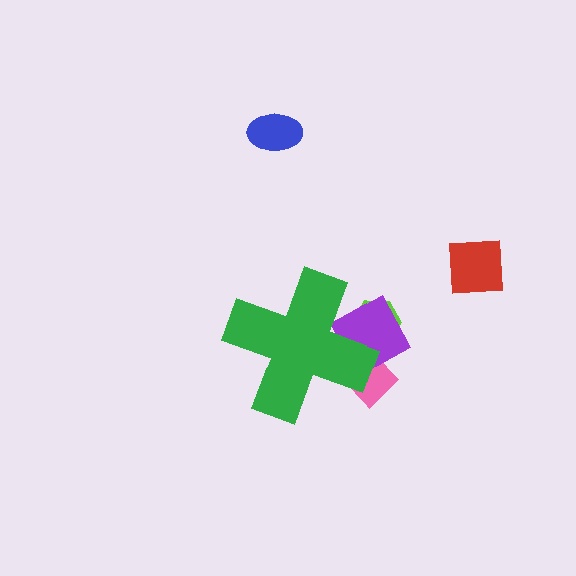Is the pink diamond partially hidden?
Yes, the pink diamond is partially hidden behind the green cross.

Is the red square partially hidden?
No, the red square is fully visible.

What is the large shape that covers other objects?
A green cross.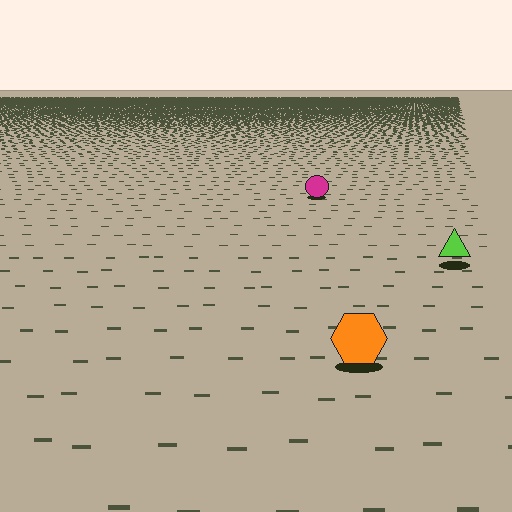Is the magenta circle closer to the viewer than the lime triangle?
No. The lime triangle is closer — you can tell from the texture gradient: the ground texture is coarser near it.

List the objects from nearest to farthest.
From nearest to farthest: the orange hexagon, the lime triangle, the magenta circle.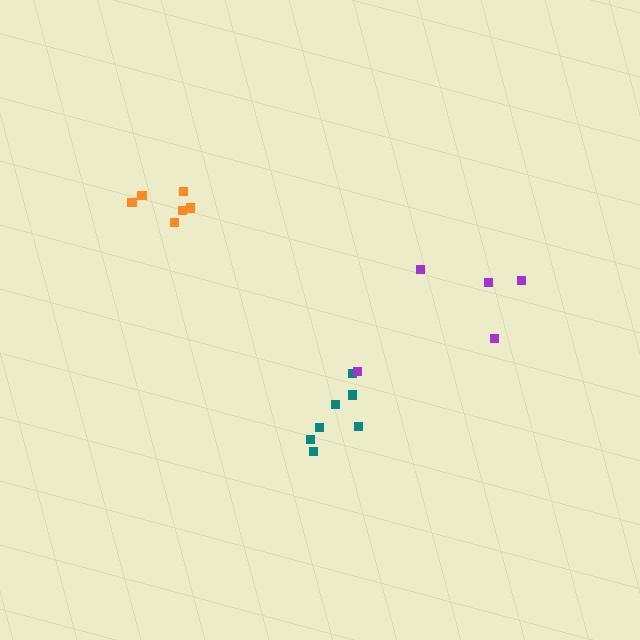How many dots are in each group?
Group 1: 7 dots, Group 2: 5 dots, Group 3: 6 dots (18 total).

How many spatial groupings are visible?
There are 3 spatial groupings.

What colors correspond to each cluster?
The clusters are colored: teal, purple, orange.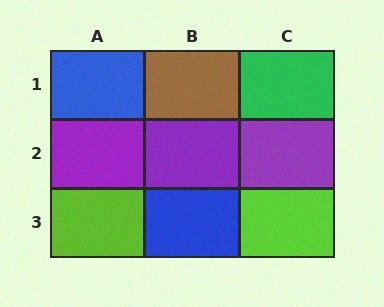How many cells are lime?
2 cells are lime.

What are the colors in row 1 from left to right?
Blue, brown, green.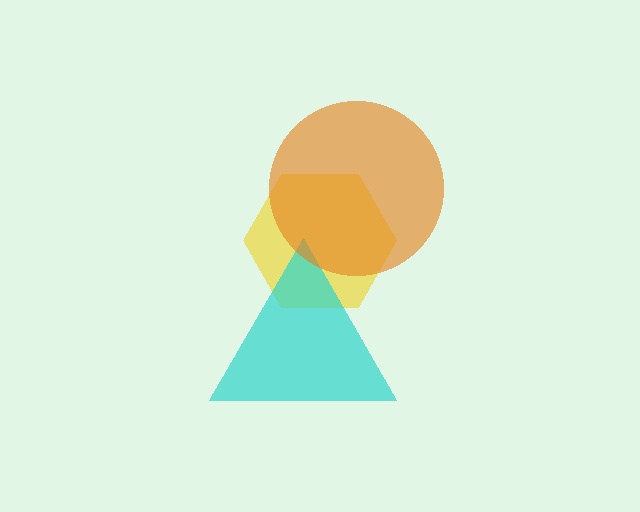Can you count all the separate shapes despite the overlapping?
Yes, there are 3 separate shapes.